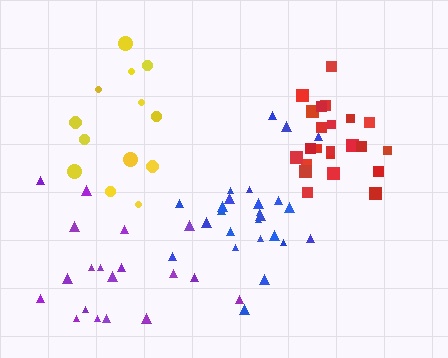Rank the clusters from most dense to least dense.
red, blue, yellow, purple.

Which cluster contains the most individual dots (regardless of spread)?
Blue (25).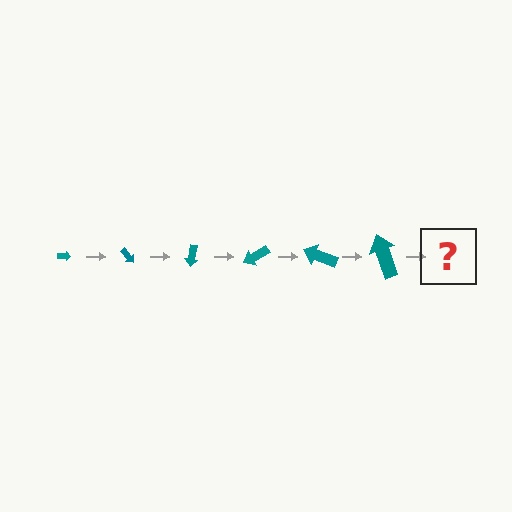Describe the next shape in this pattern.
It should be an arrow, larger than the previous one and rotated 300 degrees from the start.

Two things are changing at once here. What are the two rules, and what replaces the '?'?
The two rules are that the arrow grows larger each step and it rotates 50 degrees each step. The '?' should be an arrow, larger than the previous one and rotated 300 degrees from the start.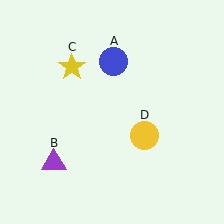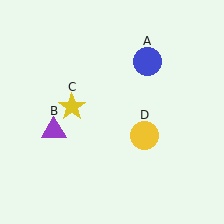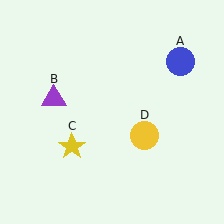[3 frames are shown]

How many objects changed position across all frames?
3 objects changed position: blue circle (object A), purple triangle (object B), yellow star (object C).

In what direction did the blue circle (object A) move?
The blue circle (object A) moved right.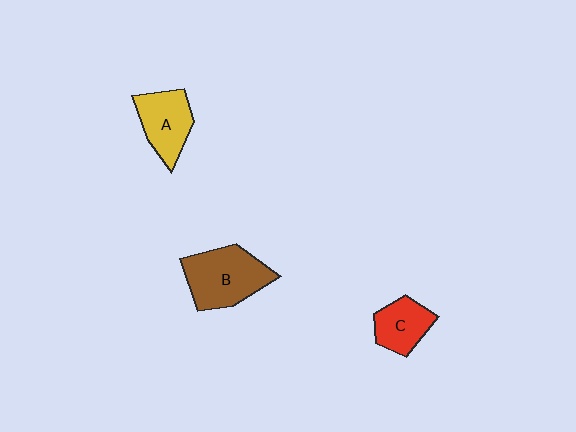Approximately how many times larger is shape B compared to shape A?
Approximately 1.4 times.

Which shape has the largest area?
Shape B (brown).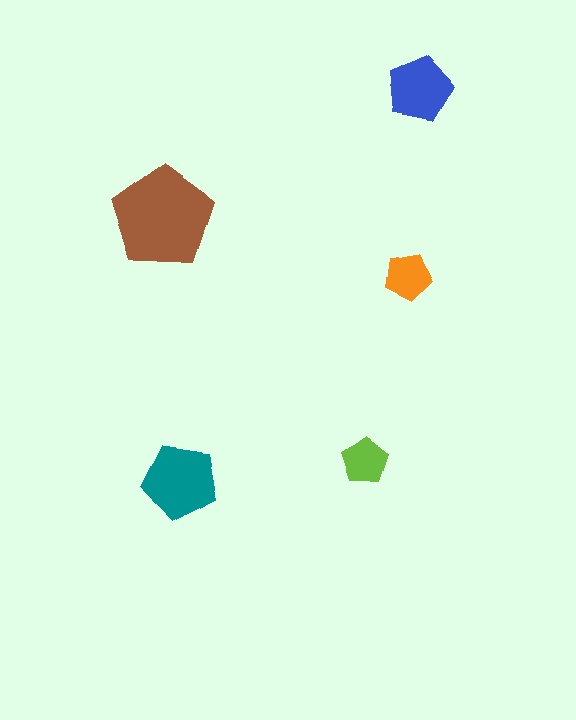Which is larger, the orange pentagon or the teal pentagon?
The teal one.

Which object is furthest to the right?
The blue pentagon is rightmost.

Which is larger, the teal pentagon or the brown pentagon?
The brown one.